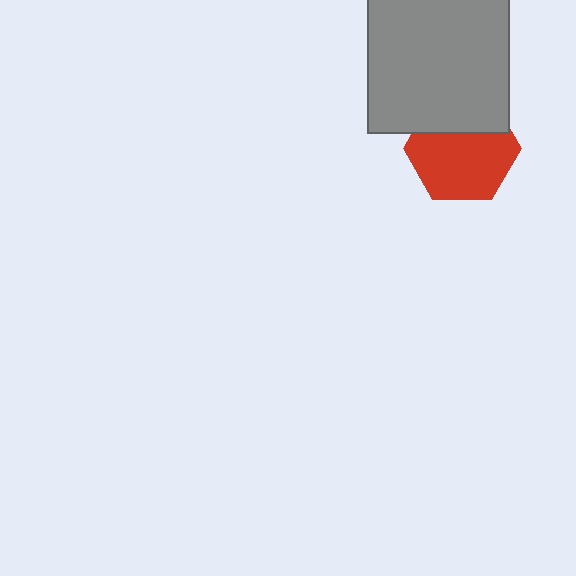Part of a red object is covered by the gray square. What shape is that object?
It is a hexagon.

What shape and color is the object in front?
The object in front is a gray square.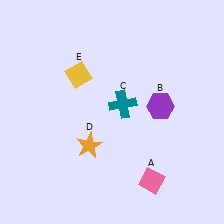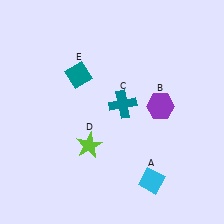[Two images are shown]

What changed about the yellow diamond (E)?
In Image 1, E is yellow. In Image 2, it changed to teal.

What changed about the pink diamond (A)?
In Image 1, A is pink. In Image 2, it changed to cyan.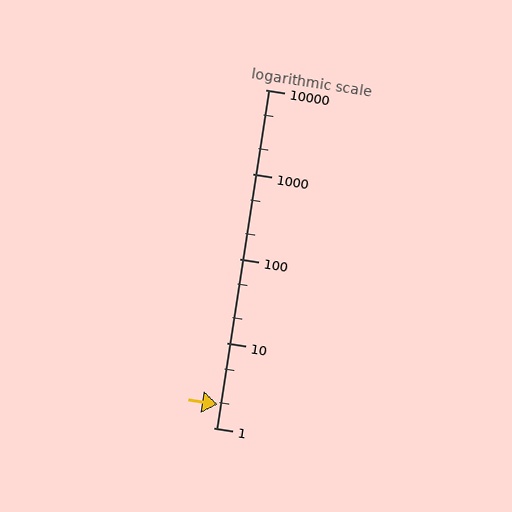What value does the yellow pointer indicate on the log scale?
The pointer indicates approximately 1.9.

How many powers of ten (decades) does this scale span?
The scale spans 4 decades, from 1 to 10000.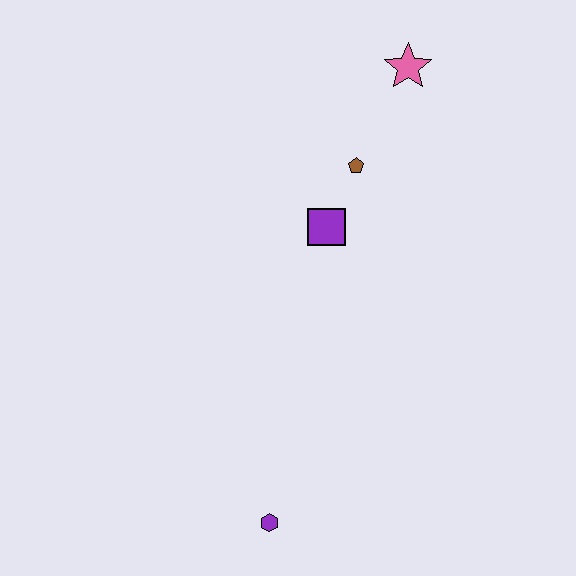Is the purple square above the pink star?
No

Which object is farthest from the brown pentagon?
The purple hexagon is farthest from the brown pentagon.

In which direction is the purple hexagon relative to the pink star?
The purple hexagon is below the pink star.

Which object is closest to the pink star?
The brown pentagon is closest to the pink star.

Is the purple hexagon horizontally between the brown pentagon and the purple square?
No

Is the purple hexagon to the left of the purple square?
Yes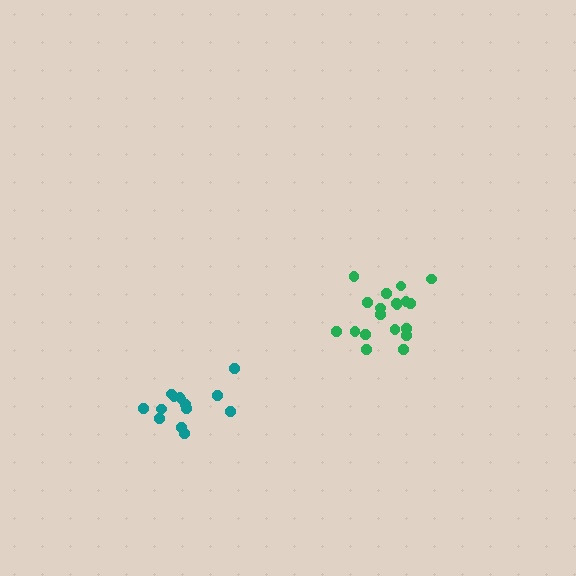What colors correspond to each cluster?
The clusters are colored: green, teal.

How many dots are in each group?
Group 1: 19 dots, Group 2: 14 dots (33 total).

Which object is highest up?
The green cluster is topmost.